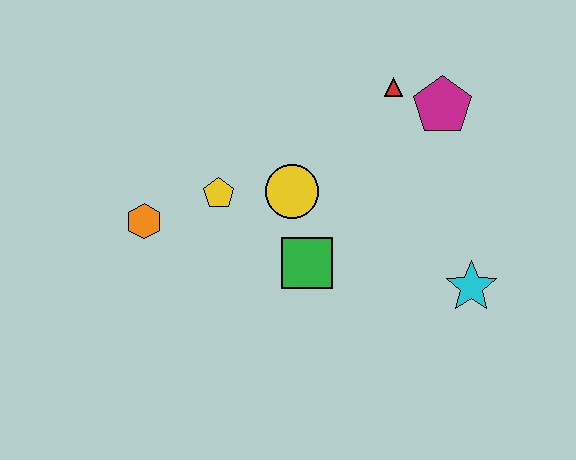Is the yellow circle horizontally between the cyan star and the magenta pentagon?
No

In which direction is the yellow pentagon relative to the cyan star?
The yellow pentagon is to the left of the cyan star.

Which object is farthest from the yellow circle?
The cyan star is farthest from the yellow circle.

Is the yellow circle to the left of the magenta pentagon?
Yes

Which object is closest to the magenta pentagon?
The red triangle is closest to the magenta pentagon.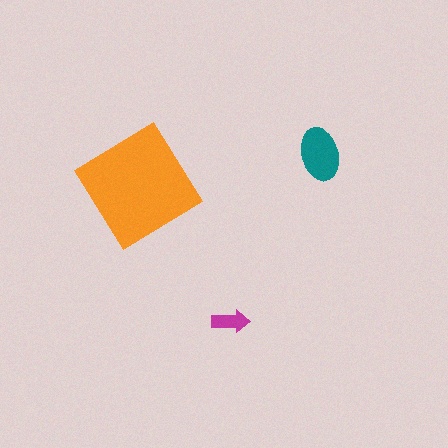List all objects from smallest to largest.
The magenta arrow, the teal ellipse, the orange diamond.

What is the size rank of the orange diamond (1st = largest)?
1st.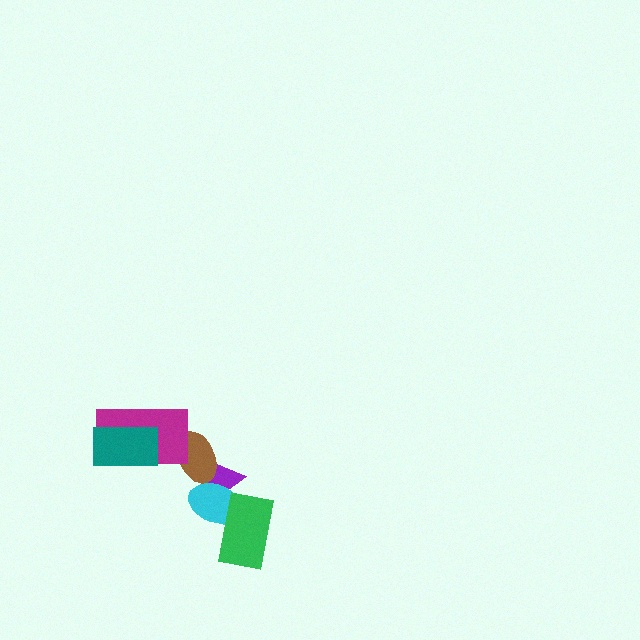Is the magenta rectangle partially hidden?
Yes, it is partially covered by another shape.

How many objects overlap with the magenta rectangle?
2 objects overlap with the magenta rectangle.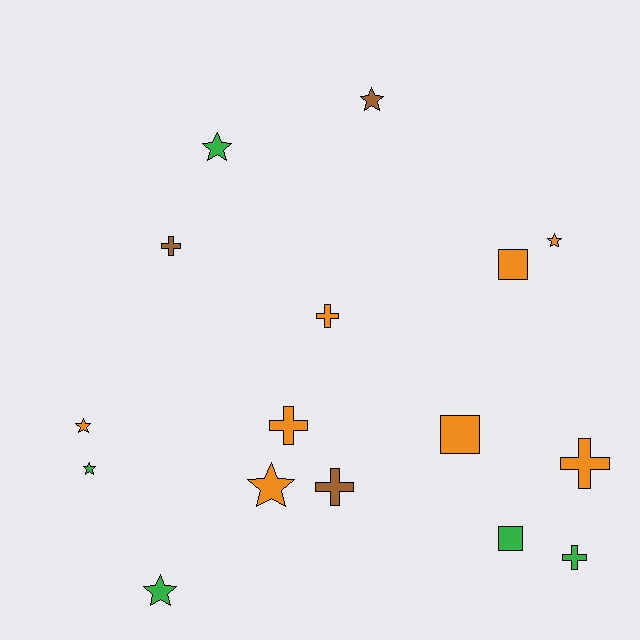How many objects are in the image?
There are 16 objects.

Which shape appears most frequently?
Star, with 7 objects.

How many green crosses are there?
There is 1 green cross.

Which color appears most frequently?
Orange, with 8 objects.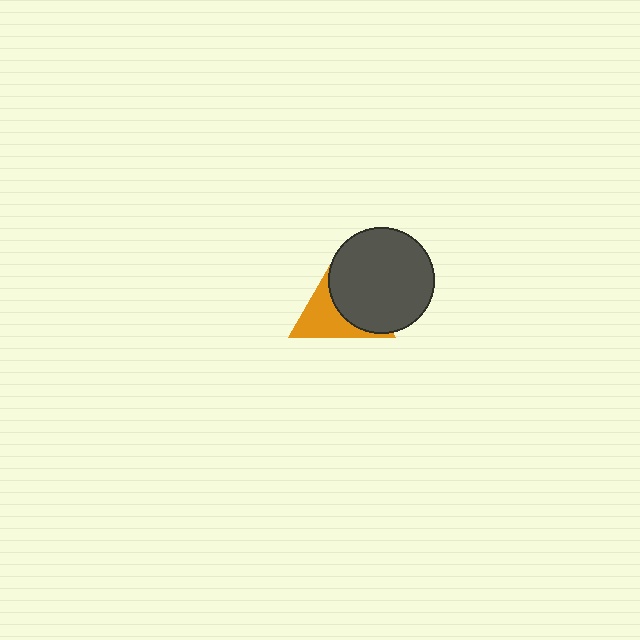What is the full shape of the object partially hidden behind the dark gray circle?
The partially hidden object is an orange triangle.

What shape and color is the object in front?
The object in front is a dark gray circle.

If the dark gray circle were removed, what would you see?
You would see the complete orange triangle.